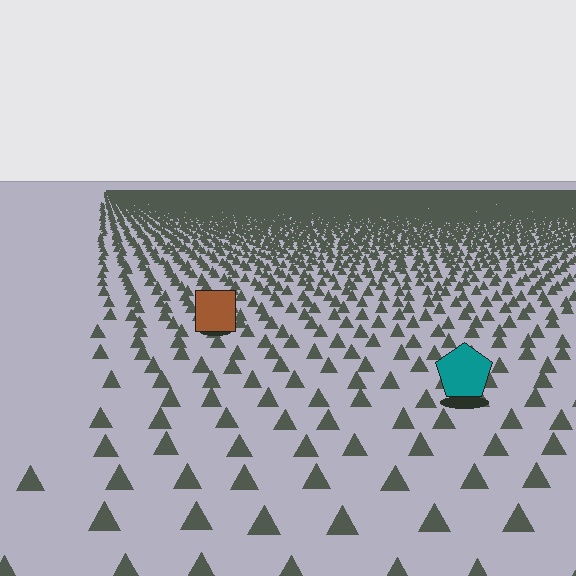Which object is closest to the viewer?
The teal pentagon is closest. The texture marks near it are larger and more spread out.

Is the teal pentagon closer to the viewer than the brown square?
Yes. The teal pentagon is closer — you can tell from the texture gradient: the ground texture is coarser near it.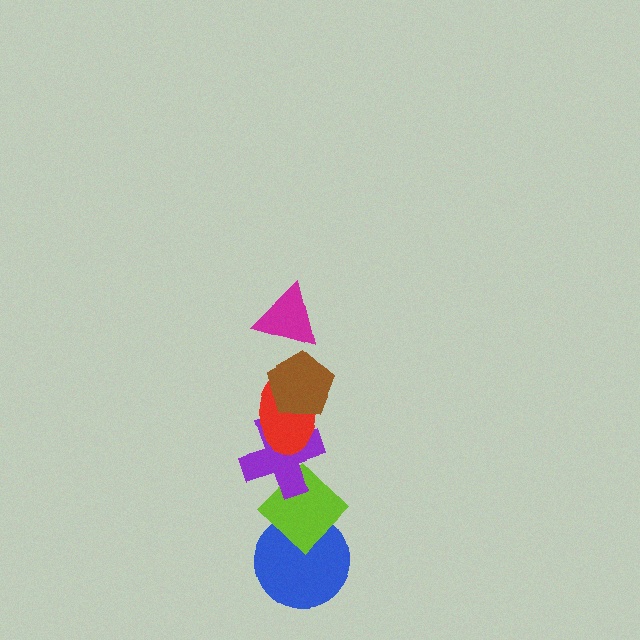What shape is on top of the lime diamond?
The purple cross is on top of the lime diamond.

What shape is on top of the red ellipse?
The brown pentagon is on top of the red ellipse.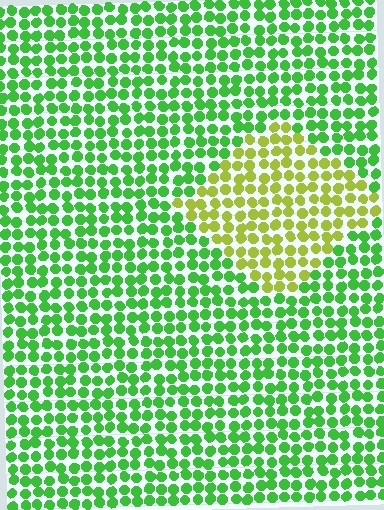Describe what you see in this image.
The image is filled with small green elements in a uniform arrangement. A diamond-shaped region is visible where the elements are tinted to a slightly different hue, forming a subtle color boundary.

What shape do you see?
I see a diamond.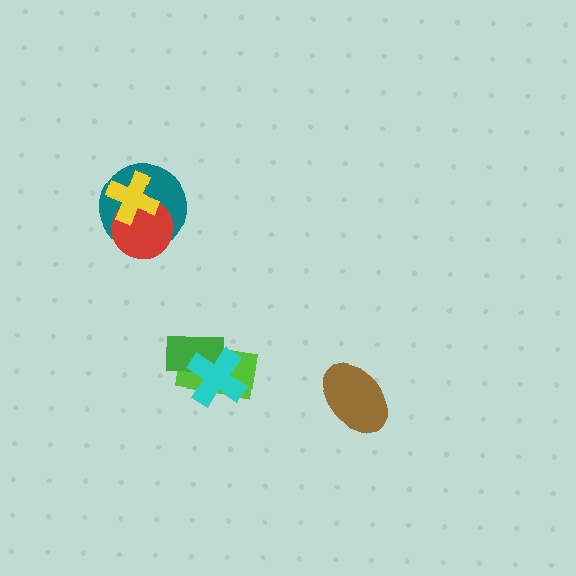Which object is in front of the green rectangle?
The cyan cross is in front of the green rectangle.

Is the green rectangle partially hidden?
Yes, it is partially covered by another shape.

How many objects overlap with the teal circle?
2 objects overlap with the teal circle.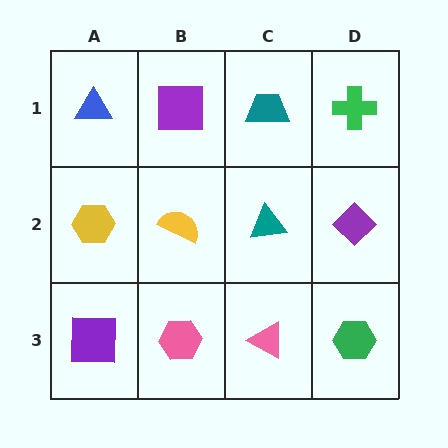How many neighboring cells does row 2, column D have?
3.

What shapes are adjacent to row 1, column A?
A yellow hexagon (row 2, column A), a purple square (row 1, column B).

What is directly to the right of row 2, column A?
A yellow semicircle.